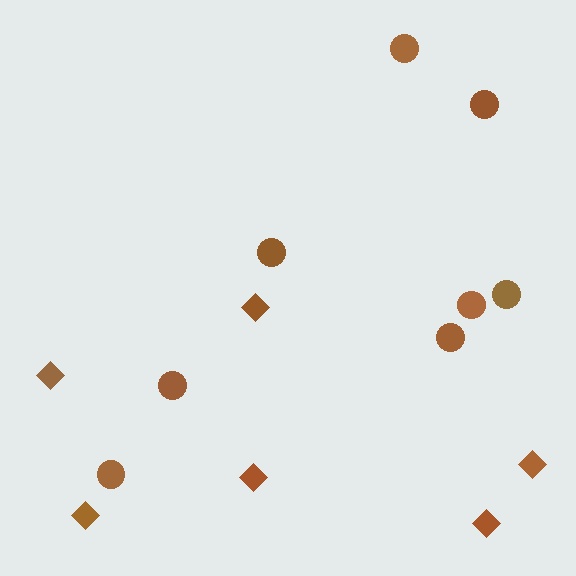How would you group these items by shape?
There are 2 groups: one group of circles (8) and one group of diamonds (6).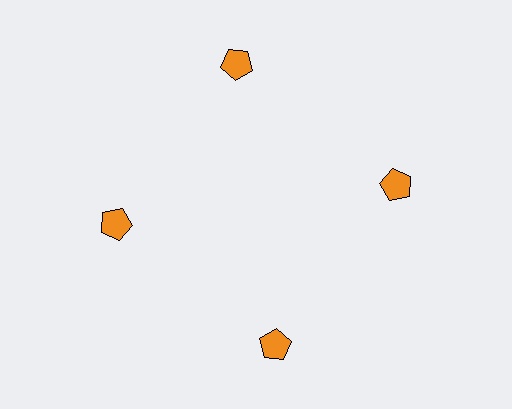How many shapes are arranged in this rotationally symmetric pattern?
There are 4 shapes, arranged in 4 groups of 1.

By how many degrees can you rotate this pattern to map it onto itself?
The pattern maps onto itself every 90 degrees of rotation.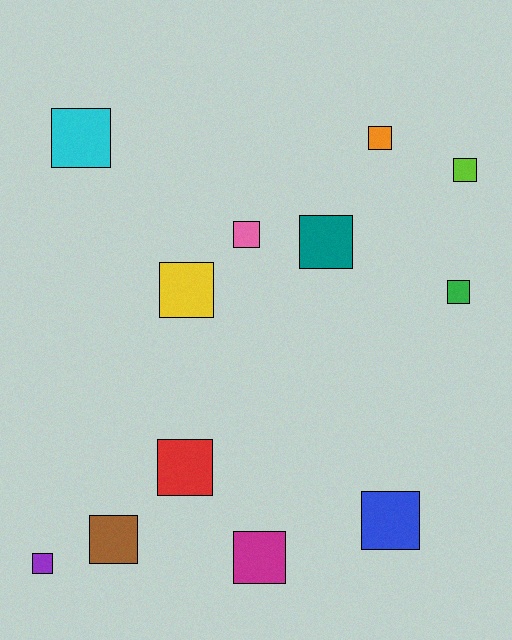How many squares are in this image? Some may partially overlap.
There are 12 squares.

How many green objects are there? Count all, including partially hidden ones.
There is 1 green object.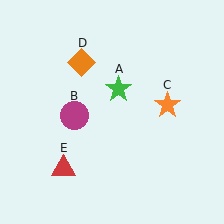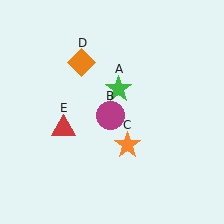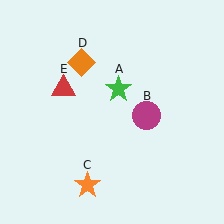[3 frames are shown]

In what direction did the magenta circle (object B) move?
The magenta circle (object B) moved right.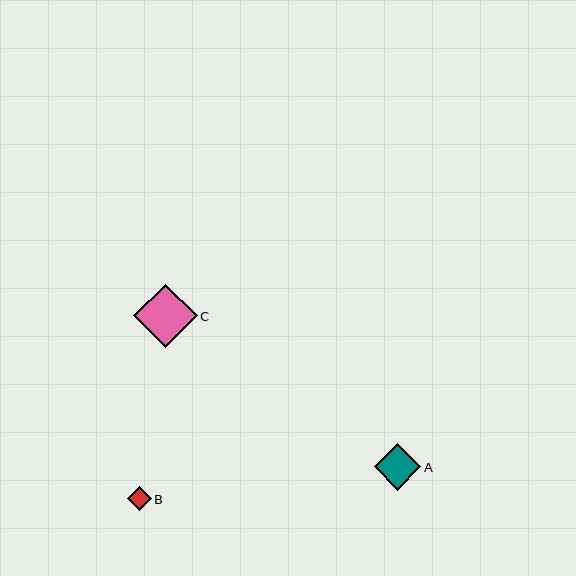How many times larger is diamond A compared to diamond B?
Diamond A is approximately 2.0 times the size of diamond B.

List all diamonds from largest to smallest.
From largest to smallest: C, A, B.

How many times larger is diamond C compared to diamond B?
Diamond C is approximately 2.7 times the size of diamond B.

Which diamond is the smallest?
Diamond B is the smallest with a size of approximately 24 pixels.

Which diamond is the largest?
Diamond C is the largest with a size of approximately 64 pixels.